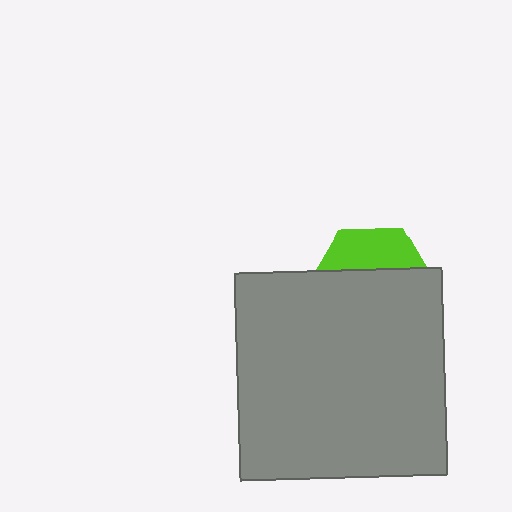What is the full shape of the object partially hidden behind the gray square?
The partially hidden object is a lime hexagon.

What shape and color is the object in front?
The object in front is a gray square.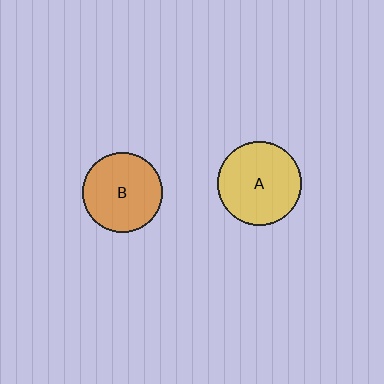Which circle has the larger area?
Circle A (yellow).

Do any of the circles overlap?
No, none of the circles overlap.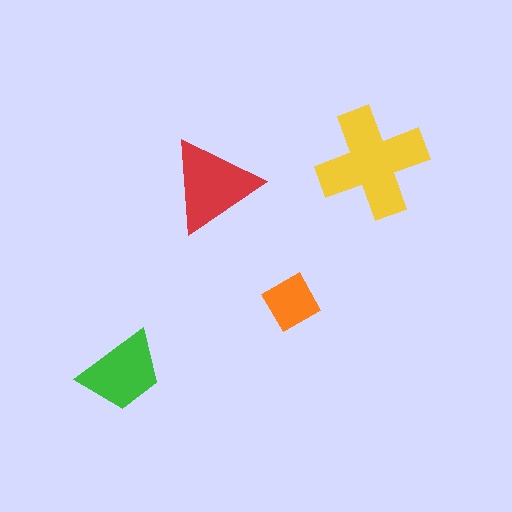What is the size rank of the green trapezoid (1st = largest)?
3rd.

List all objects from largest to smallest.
The yellow cross, the red triangle, the green trapezoid, the orange diamond.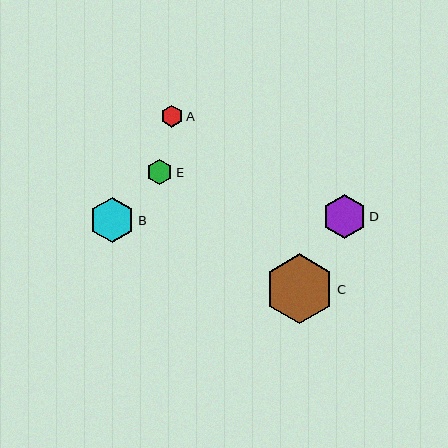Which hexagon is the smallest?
Hexagon A is the smallest with a size of approximately 22 pixels.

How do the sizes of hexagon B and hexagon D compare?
Hexagon B and hexagon D are approximately the same size.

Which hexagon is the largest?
Hexagon C is the largest with a size of approximately 70 pixels.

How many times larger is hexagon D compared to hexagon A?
Hexagon D is approximately 2.0 times the size of hexagon A.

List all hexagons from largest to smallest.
From largest to smallest: C, B, D, E, A.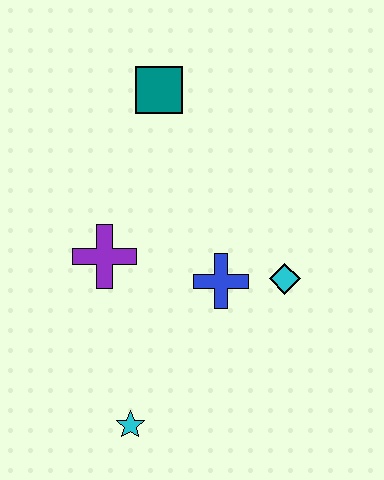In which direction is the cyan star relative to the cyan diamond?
The cyan star is to the left of the cyan diamond.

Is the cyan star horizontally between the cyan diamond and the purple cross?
Yes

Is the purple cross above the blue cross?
Yes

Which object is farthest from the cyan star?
The teal square is farthest from the cyan star.